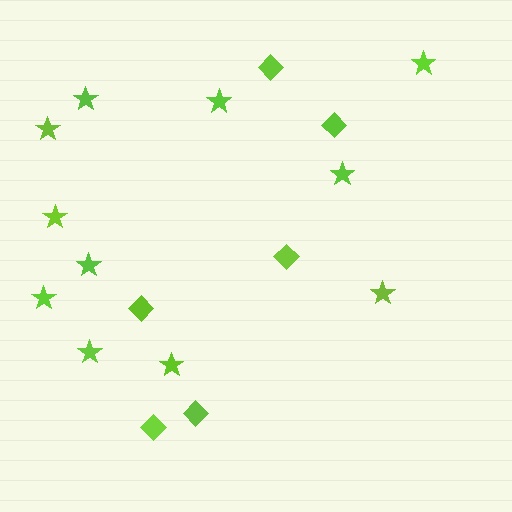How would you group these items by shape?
There are 2 groups: one group of diamonds (6) and one group of stars (11).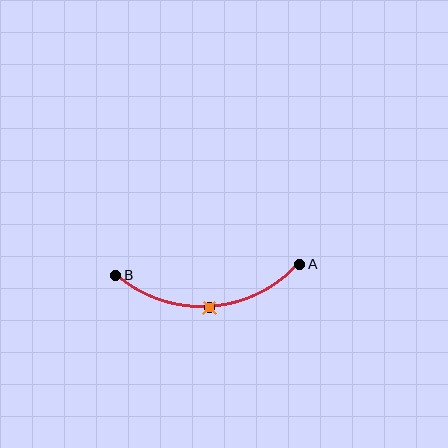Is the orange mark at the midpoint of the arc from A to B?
Yes. The orange mark lies on the arc at equal arc-length from both A and B — it is the arc midpoint.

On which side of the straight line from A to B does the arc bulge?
The arc bulges below the straight line connecting A and B.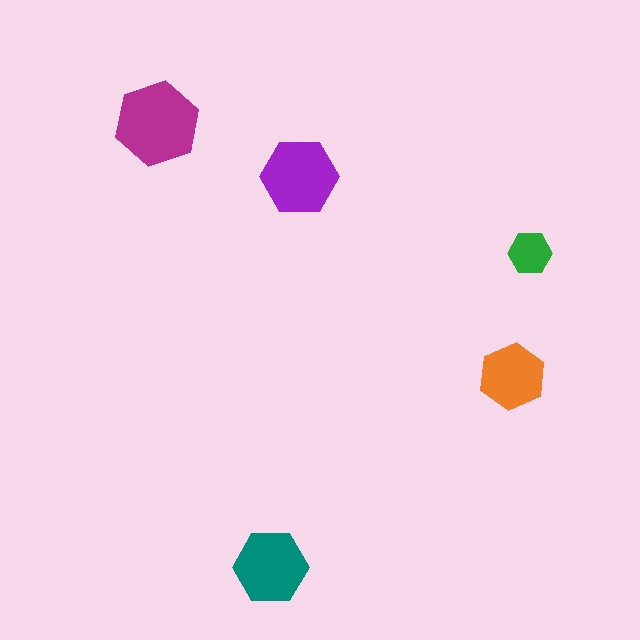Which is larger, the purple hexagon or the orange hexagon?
The purple one.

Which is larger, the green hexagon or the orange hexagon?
The orange one.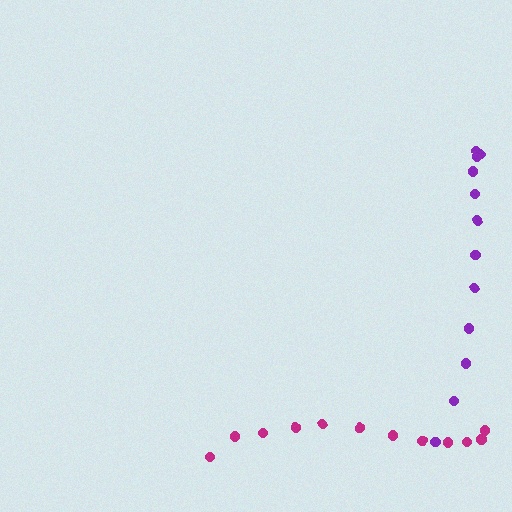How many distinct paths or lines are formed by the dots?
There are 2 distinct paths.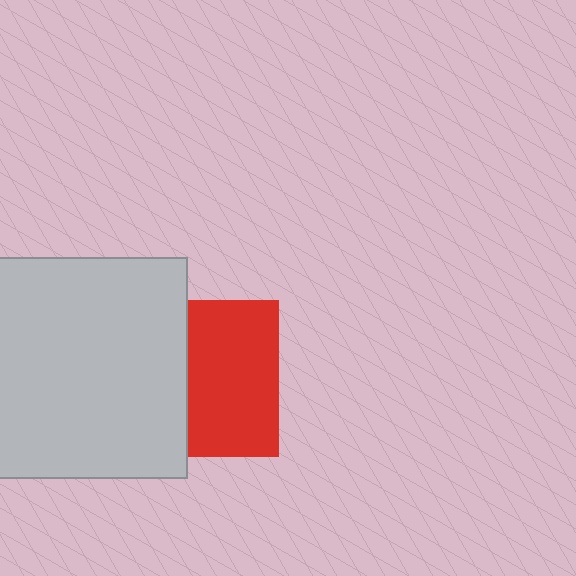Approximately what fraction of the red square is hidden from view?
Roughly 42% of the red square is hidden behind the light gray square.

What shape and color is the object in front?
The object in front is a light gray square.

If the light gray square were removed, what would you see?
You would see the complete red square.